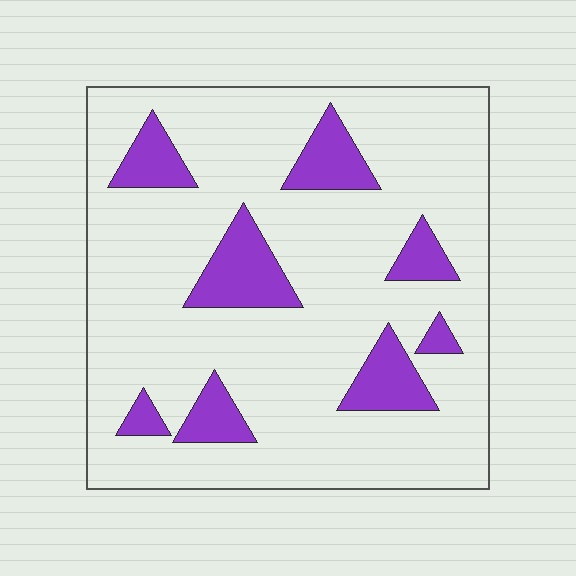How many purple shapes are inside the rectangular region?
8.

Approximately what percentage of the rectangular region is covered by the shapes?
Approximately 15%.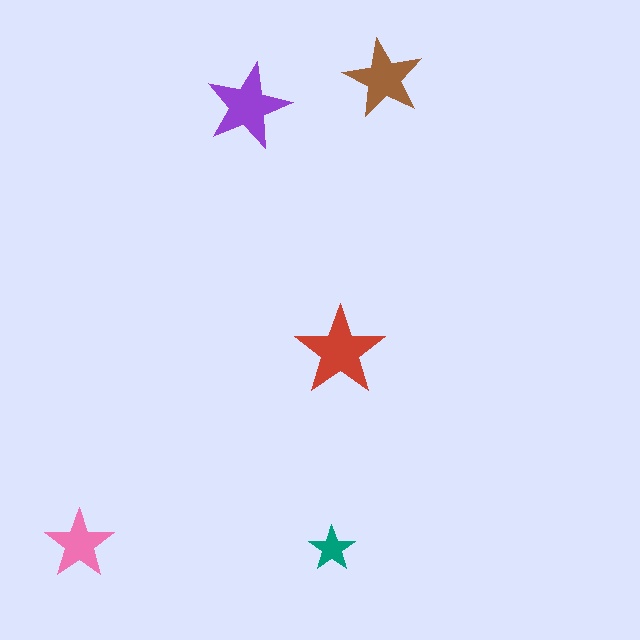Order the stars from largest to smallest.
the red one, the purple one, the brown one, the pink one, the teal one.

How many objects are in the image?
There are 5 objects in the image.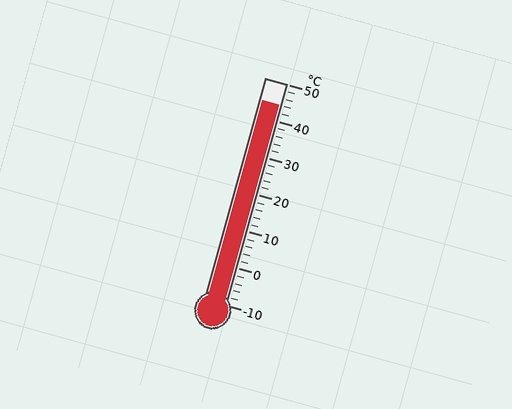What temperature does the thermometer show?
The thermometer shows approximately 44°C.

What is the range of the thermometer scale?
The thermometer scale ranges from -10°C to 50°C.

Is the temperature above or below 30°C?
The temperature is above 30°C.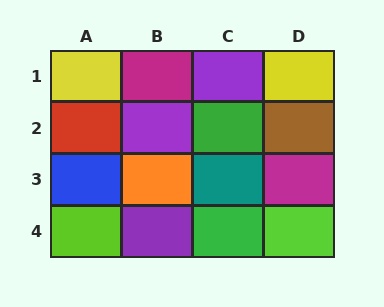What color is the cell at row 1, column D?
Yellow.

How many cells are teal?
1 cell is teal.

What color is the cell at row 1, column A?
Yellow.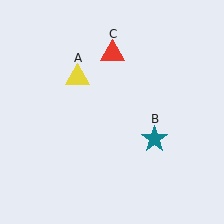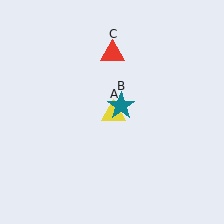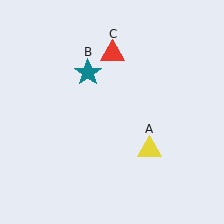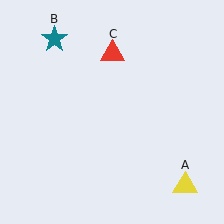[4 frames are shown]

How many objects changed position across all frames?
2 objects changed position: yellow triangle (object A), teal star (object B).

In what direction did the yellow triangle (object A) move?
The yellow triangle (object A) moved down and to the right.